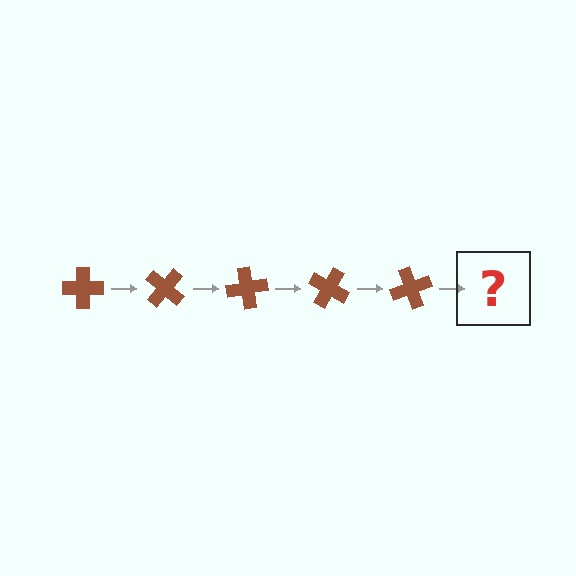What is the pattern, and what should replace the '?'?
The pattern is that the cross rotates 40 degrees each step. The '?' should be a brown cross rotated 200 degrees.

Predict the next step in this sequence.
The next step is a brown cross rotated 200 degrees.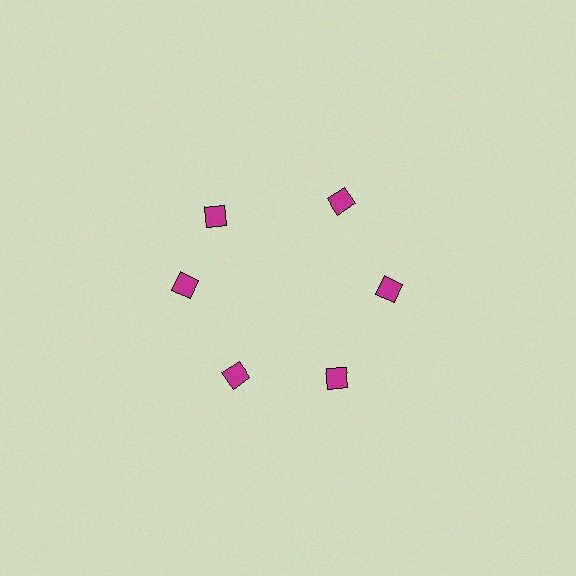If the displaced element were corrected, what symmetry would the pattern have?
It would have 6-fold rotational symmetry — the pattern would map onto itself every 60 degrees.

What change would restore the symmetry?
The symmetry would be restored by rotating it back into even spacing with its neighbors so that all 6 diamonds sit at equal angles and equal distance from the center.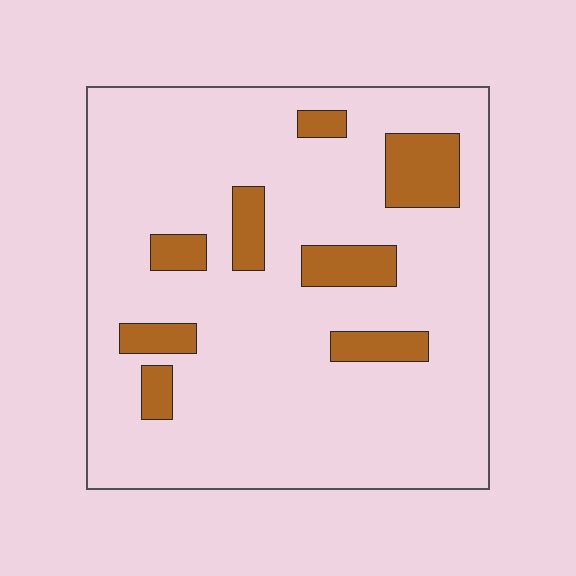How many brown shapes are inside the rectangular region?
8.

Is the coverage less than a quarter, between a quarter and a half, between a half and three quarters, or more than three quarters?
Less than a quarter.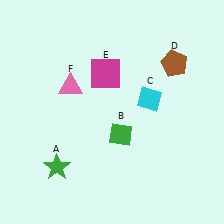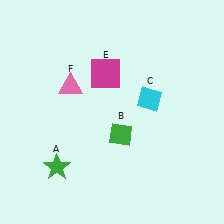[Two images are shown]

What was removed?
The brown pentagon (D) was removed in Image 2.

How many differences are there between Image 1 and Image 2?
There is 1 difference between the two images.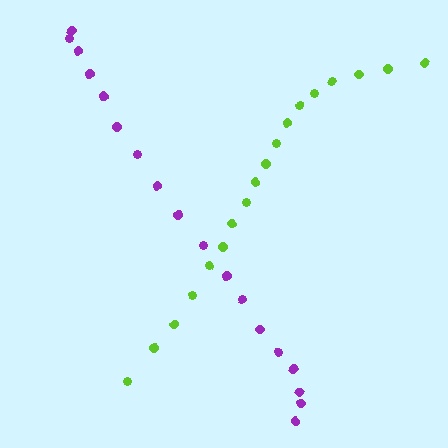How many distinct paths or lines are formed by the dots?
There are 2 distinct paths.